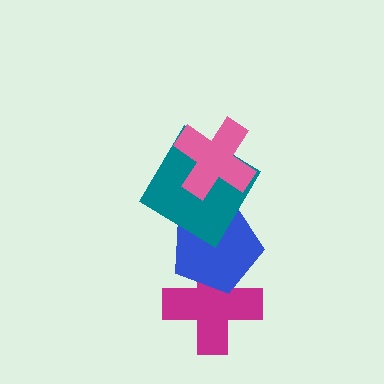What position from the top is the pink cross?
The pink cross is 1st from the top.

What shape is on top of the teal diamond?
The pink cross is on top of the teal diamond.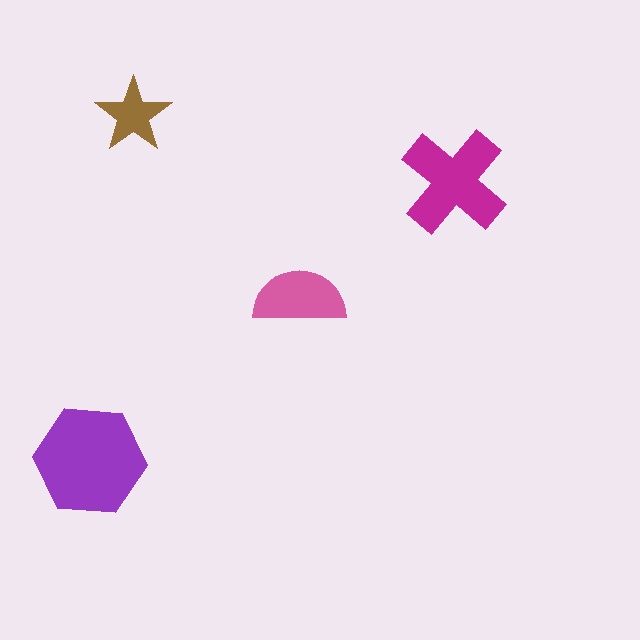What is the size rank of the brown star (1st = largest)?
4th.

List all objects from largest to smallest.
The purple hexagon, the magenta cross, the pink semicircle, the brown star.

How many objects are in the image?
There are 4 objects in the image.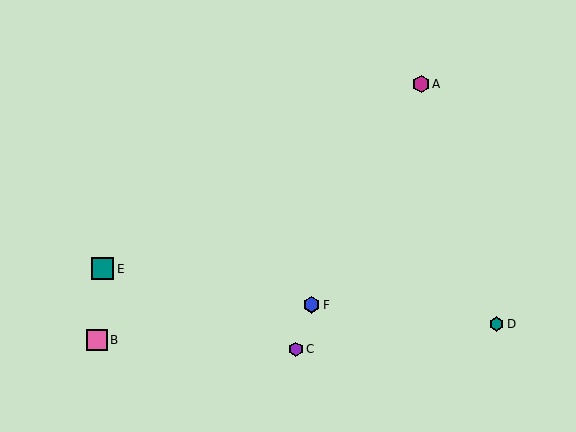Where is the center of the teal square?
The center of the teal square is at (103, 269).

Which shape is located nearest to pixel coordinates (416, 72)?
The magenta hexagon (labeled A) at (421, 84) is nearest to that location.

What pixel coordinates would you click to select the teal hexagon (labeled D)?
Click at (496, 324) to select the teal hexagon D.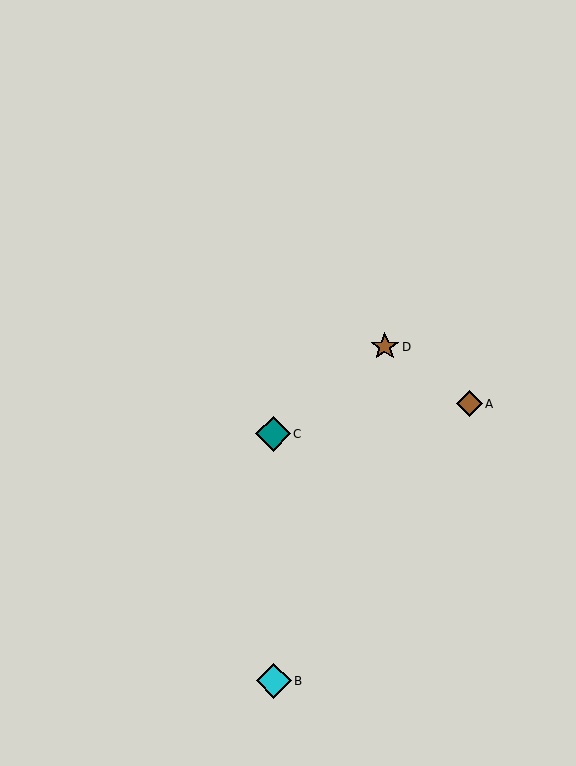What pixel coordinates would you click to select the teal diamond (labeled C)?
Click at (273, 434) to select the teal diamond C.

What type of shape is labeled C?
Shape C is a teal diamond.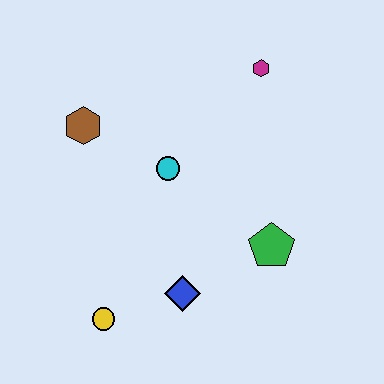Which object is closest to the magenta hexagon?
The cyan circle is closest to the magenta hexagon.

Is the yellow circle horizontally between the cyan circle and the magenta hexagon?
No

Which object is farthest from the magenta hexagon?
The yellow circle is farthest from the magenta hexagon.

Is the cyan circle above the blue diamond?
Yes